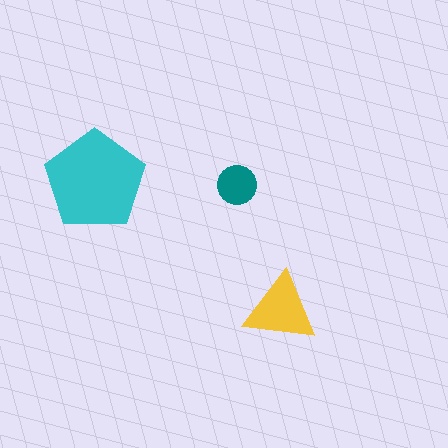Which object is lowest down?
The yellow triangle is bottommost.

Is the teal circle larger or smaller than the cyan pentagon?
Smaller.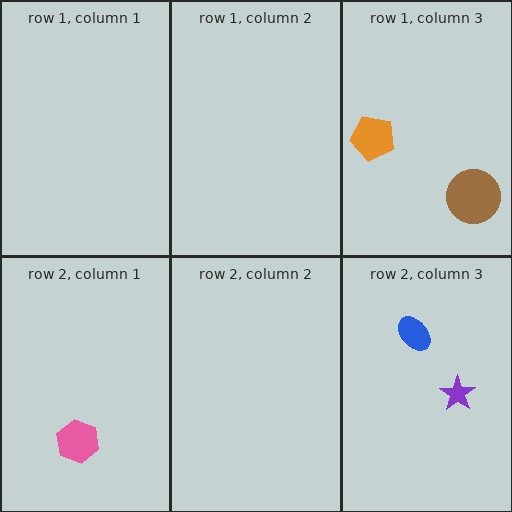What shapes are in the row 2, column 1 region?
The pink hexagon.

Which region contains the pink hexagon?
The row 2, column 1 region.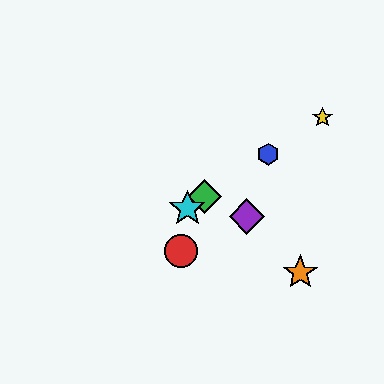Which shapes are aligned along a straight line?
The blue hexagon, the green diamond, the yellow star, the cyan star are aligned along a straight line.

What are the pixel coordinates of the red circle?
The red circle is at (181, 251).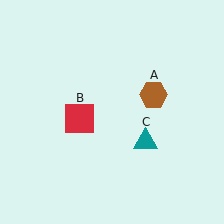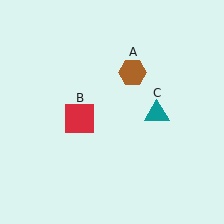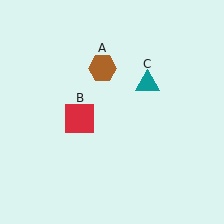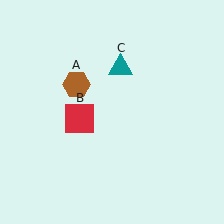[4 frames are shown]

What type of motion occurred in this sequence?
The brown hexagon (object A), teal triangle (object C) rotated counterclockwise around the center of the scene.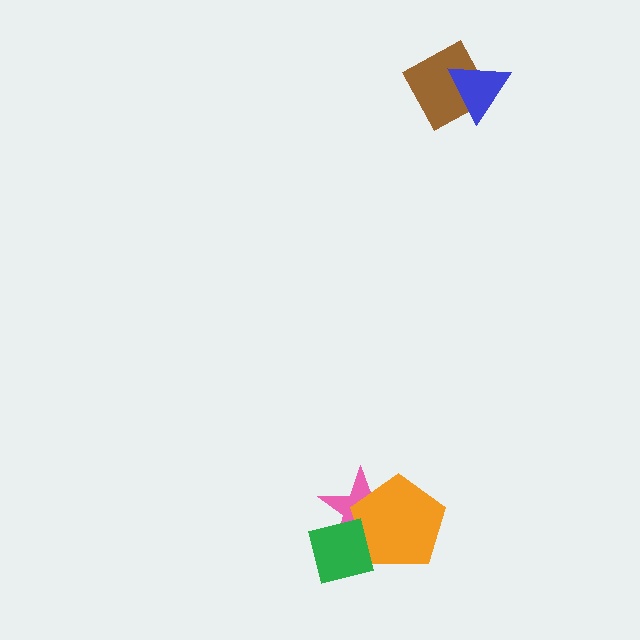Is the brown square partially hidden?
Yes, it is partially covered by another shape.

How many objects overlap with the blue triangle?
1 object overlaps with the blue triangle.